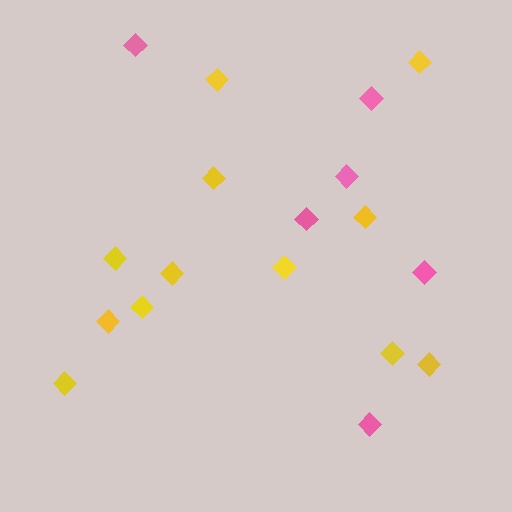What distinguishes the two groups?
There are 2 groups: one group of pink diamonds (6) and one group of yellow diamonds (12).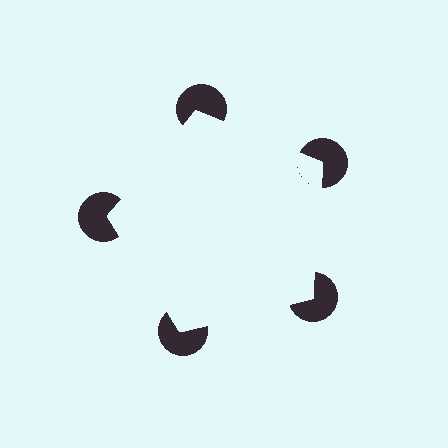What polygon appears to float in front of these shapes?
An illusory pentagon — its edges are inferred from the aligned wedge cuts in the pac-man discs, not physically drawn.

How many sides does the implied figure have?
5 sides.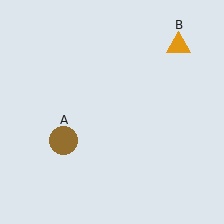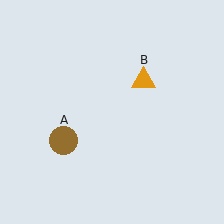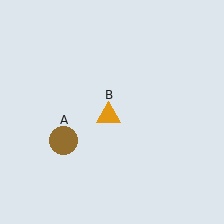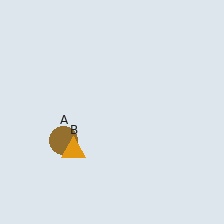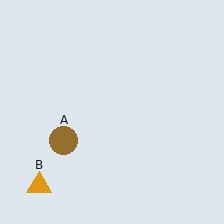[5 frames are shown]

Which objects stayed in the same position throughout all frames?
Brown circle (object A) remained stationary.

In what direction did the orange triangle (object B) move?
The orange triangle (object B) moved down and to the left.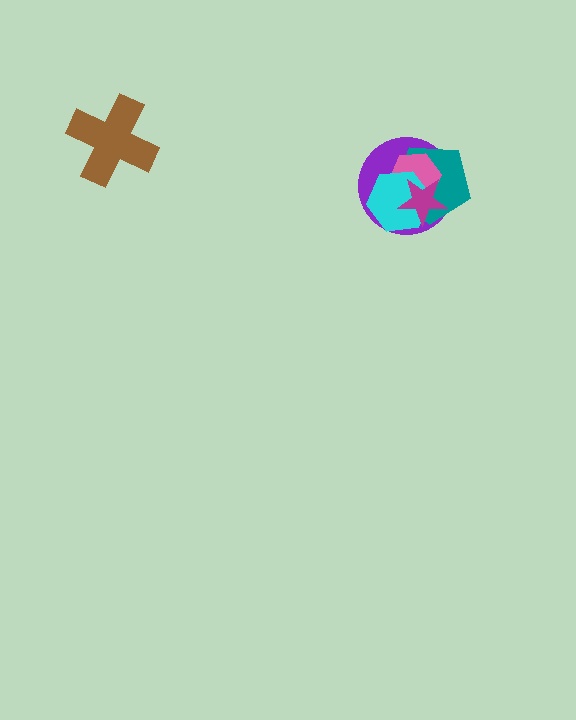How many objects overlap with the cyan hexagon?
4 objects overlap with the cyan hexagon.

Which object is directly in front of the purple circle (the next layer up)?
The teal pentagon is directly in front of the purple circle.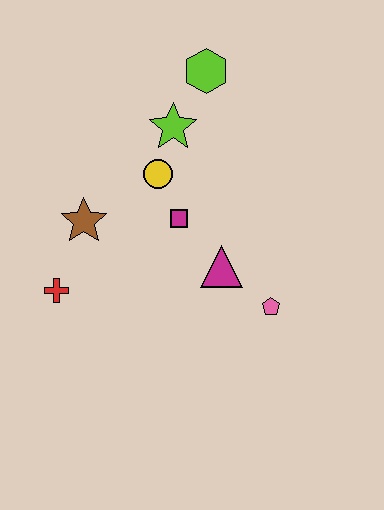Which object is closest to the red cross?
The brown star is closest to the red cross.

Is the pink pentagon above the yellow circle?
No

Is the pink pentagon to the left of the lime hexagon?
No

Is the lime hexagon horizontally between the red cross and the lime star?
No